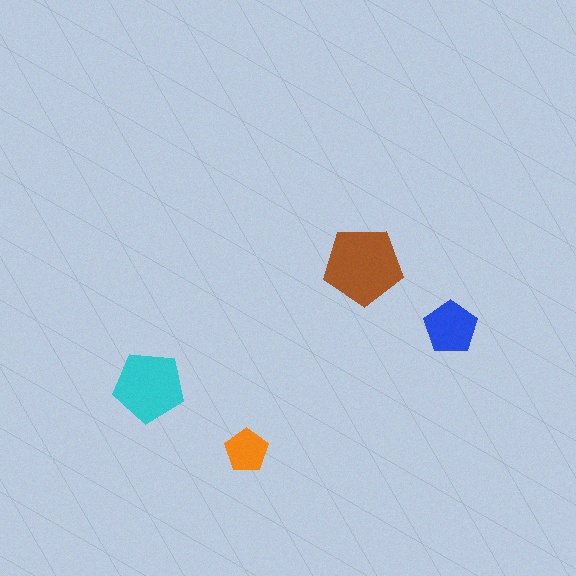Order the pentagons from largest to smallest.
the brown one, the cyan one, the blue one, the orange one.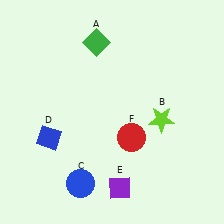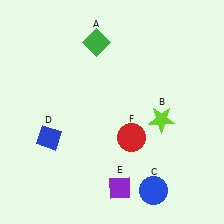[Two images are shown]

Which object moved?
The blue circle (C) moved right.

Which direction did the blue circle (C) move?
The blue circle (C) moved right.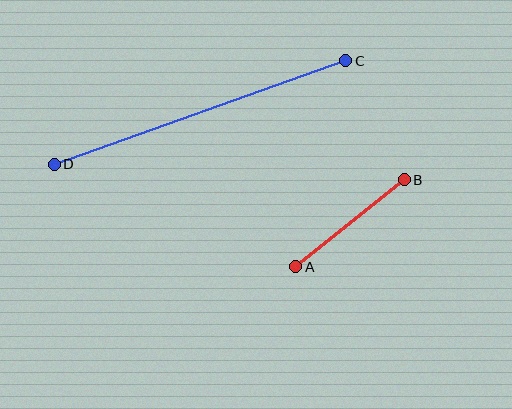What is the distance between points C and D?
The distance is approximately 309 pixels.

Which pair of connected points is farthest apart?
Points C and D are farthest apart.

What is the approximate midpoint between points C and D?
The midpoint is at approximately (200, 113) pixels.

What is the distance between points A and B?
The distance is approximately 139 pixels.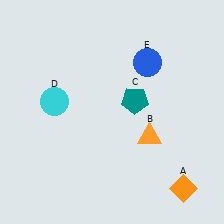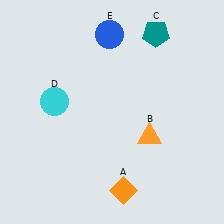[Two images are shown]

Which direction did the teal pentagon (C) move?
The teal pentagon (C) moved up.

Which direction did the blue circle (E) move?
The blue circle (E) moved left.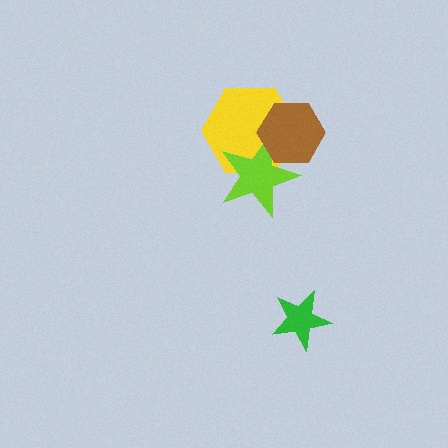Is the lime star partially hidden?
Yes, it is partially covered by another shape.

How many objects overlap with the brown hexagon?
2 objects overlap with the brown hexagon.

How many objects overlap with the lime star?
2 objects overlap with the lime star.